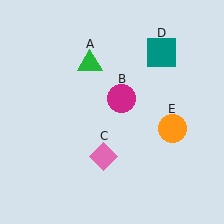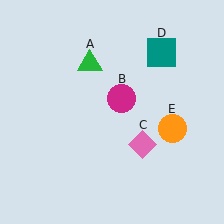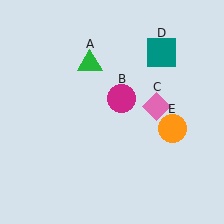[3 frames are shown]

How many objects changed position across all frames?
1 object changed position: pink diamond (object C).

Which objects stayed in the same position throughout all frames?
Green triangle (object A) and magenta circle (object B) and teal square (object D) and orange circle (object E) remained stationary.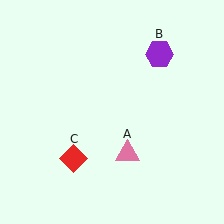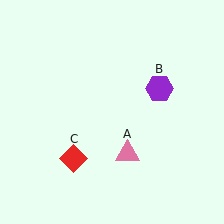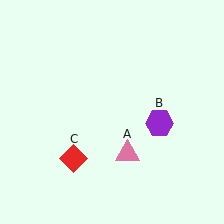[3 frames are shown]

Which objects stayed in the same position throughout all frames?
Pink triangle (object A) and red diamond (object C) remained stationary.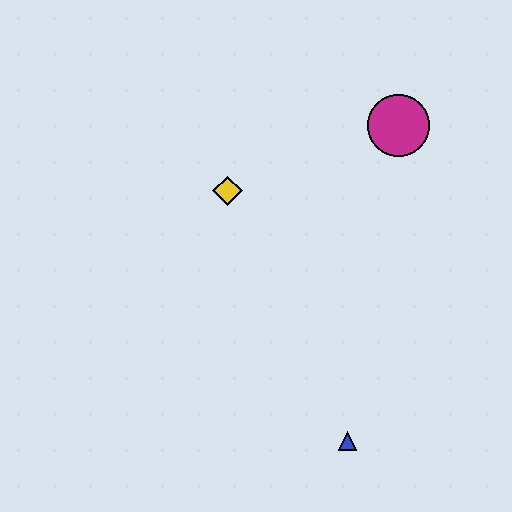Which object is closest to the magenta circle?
The yellow diamond is closest to the magenta circle.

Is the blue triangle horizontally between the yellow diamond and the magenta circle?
Yes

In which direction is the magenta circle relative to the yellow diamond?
The magenta circle is to the right of the yellow diamond.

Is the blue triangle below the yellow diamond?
Yes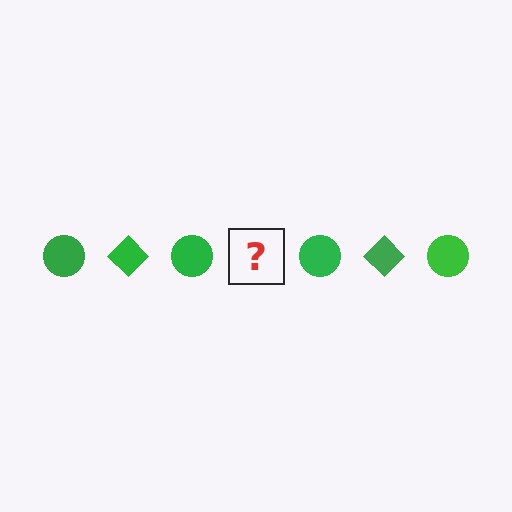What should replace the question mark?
The question mark should be replaced with a green diamond.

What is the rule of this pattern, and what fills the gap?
The rule is that the pattern cycles through circle, diamond shapes in green. The gap should be filled with a green diamond.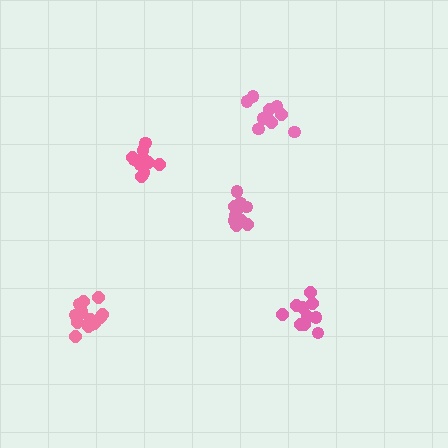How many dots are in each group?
Group 1: 12 dots, Group 2: 10 dots, Group 3: 10 dots, Group 4: 15 dots, Group 5: 11 dots (58 total).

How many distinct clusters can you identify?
There are 5 distinct clusters.